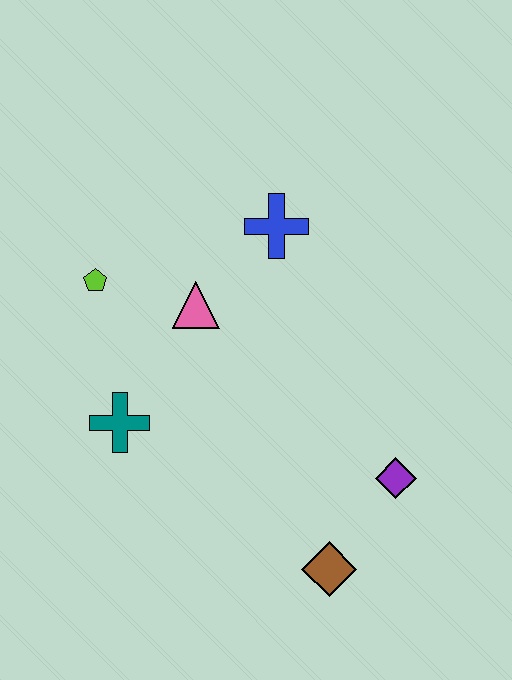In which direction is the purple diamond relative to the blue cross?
The purple diamond is below the blue cross.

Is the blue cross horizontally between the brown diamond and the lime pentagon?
Yes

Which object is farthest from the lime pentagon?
The brown diamond is farthest from the lime pentagon.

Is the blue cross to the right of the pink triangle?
Yes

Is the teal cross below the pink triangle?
Yes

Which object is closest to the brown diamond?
The purple diamond is closest to the brown diamond.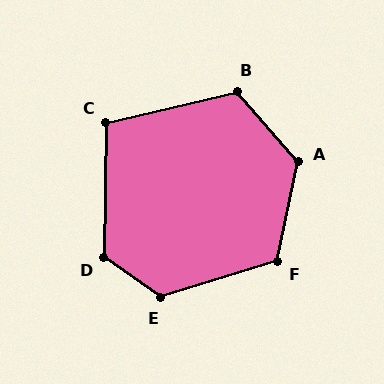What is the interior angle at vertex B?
Approximately 117 degrees (obtuse).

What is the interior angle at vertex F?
Approximately 119 degrees (obtuse).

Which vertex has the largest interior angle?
E, at approximately 128 degrees.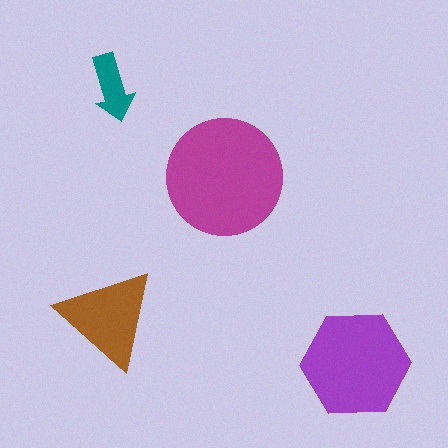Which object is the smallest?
The teal arrow.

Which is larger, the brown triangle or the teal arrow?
The brown triangle.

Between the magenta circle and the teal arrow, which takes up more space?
The magenta circle.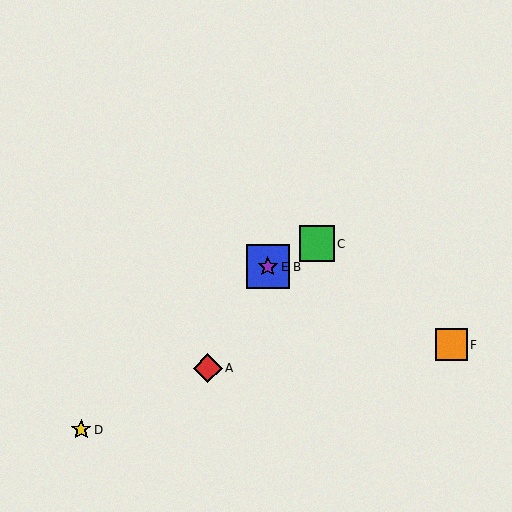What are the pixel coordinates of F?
Object F is at (451, 345).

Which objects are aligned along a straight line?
Objects A, B, E are aligned along a straight line.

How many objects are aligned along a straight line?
3 objects (A, B, E) are aligned along a straight line.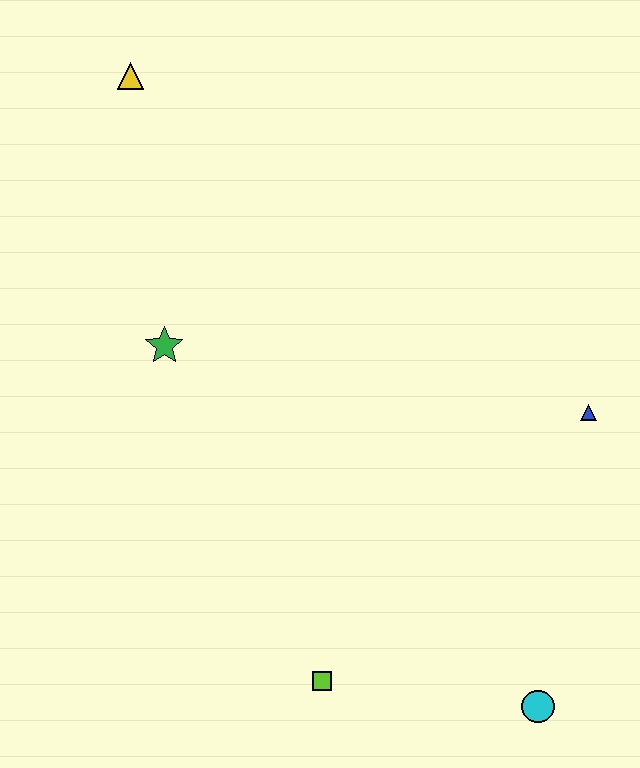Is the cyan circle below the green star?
Yes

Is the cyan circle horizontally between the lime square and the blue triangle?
Yes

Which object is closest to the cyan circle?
The lime square is closest to the cyan circle.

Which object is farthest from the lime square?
The yellow triangle is farthest from the lime square.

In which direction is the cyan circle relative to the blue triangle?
The cyan circle is below the blue triangle.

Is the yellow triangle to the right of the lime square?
No